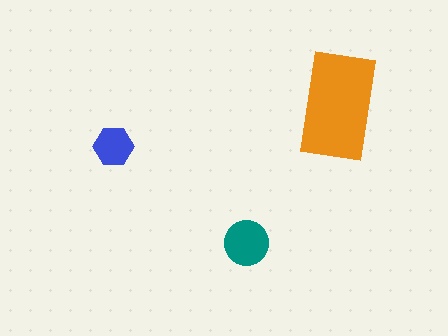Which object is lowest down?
The teal circle is bottommost.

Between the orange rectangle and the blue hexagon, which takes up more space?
The orange rectangle.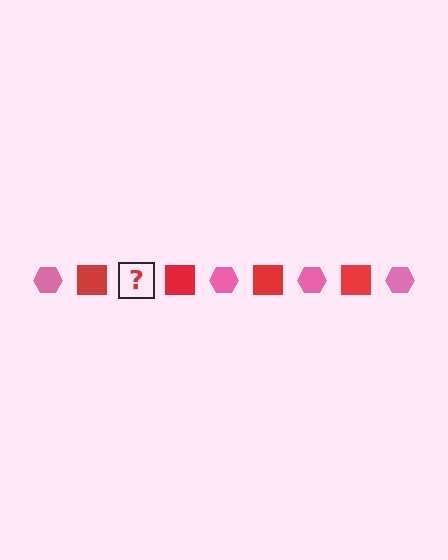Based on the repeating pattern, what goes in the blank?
The blank should be a pink hexagon.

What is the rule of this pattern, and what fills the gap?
The rule is that the pattern alternates between pink hexagon and red square. The gap should be filled with a pink hexagon.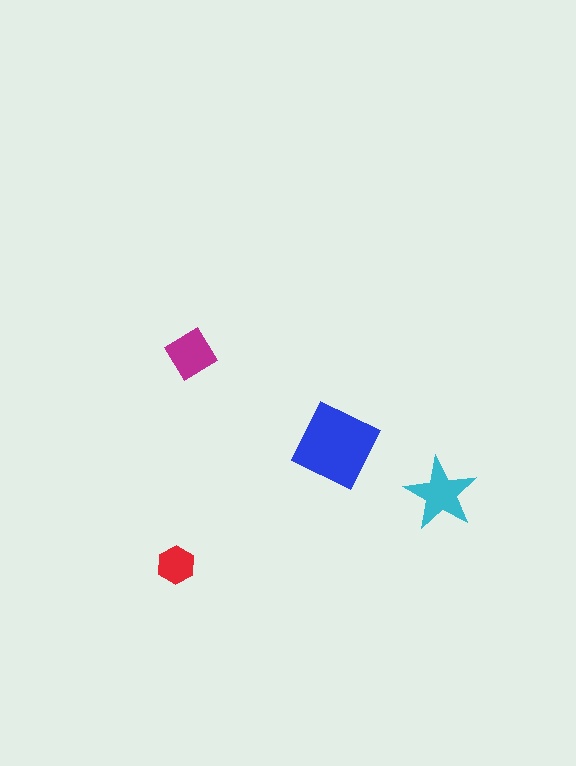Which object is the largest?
The blue diamond.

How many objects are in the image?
There are 4 objects in the image.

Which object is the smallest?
The red hexagon.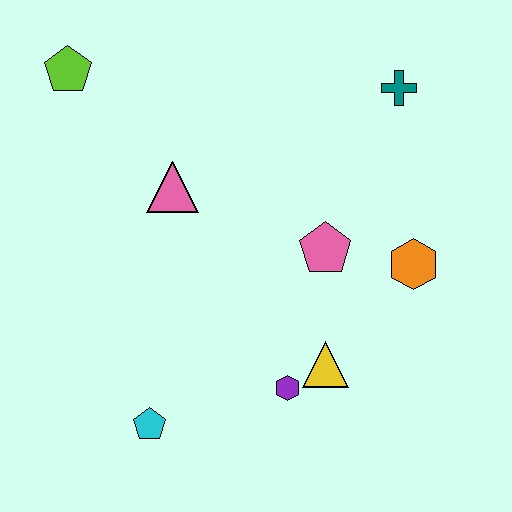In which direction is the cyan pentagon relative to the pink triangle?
The cyan pentagon is below the pink triangle.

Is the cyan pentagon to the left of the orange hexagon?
Yes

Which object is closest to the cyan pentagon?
The purple hexagon is closest to the cyan pentagon.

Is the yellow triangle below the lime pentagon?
Yes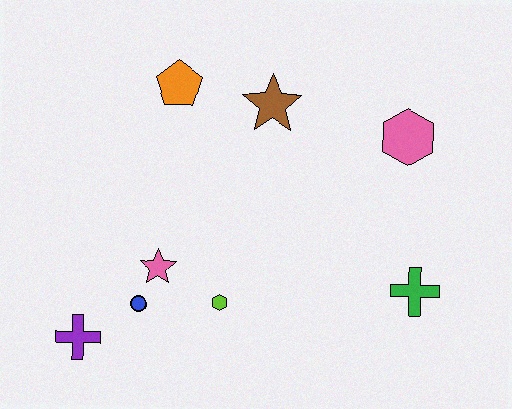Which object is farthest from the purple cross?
The pink hexagon is farthest from the purple cross.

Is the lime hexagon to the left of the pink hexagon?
Yes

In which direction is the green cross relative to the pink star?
The green cross is to the right of the pink star.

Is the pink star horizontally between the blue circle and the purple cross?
No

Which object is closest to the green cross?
The pink hexagon is closest to the green cross.